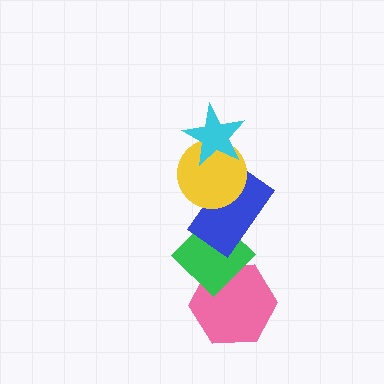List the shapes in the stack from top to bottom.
From top to bottom: the cyan star, the yellow circle, the blue rectangle, the green diamond, the pink hexagon.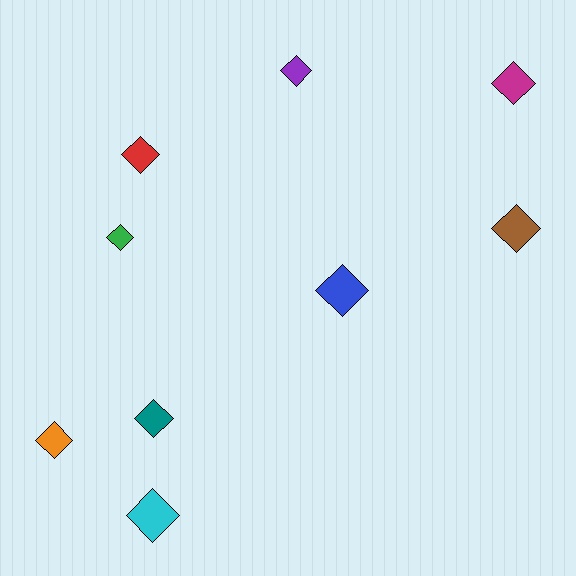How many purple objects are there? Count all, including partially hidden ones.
There is 1 purple object.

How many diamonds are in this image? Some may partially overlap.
There are 9 diamonds.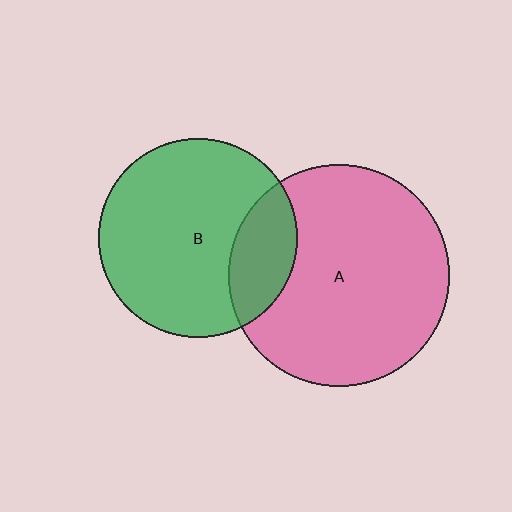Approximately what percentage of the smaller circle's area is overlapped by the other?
Approximately 20%.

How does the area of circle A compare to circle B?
Approximately 1.2 times.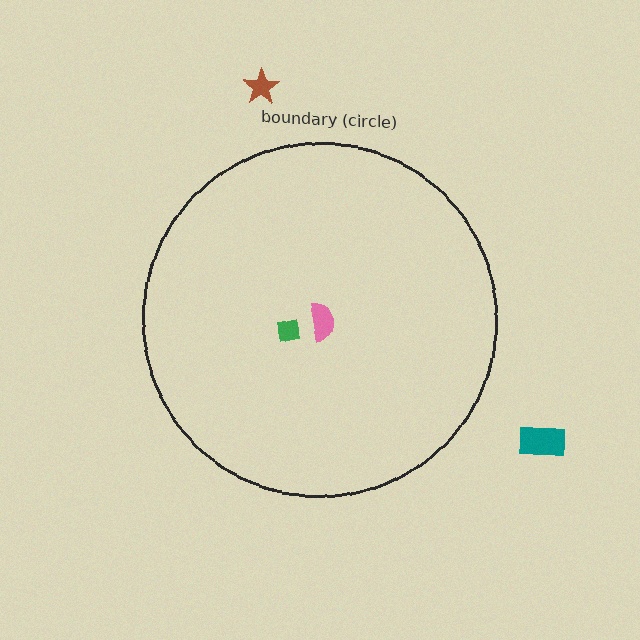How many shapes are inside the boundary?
2 inside, 2 outside.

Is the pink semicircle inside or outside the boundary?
Inside.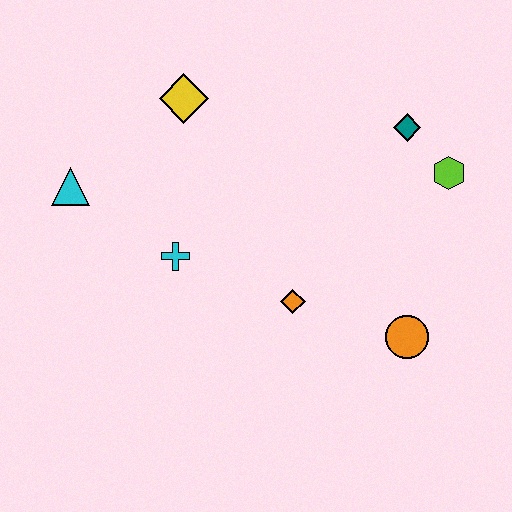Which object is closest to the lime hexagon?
The teal diamond is closest to the lime hexagon.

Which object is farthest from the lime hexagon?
The cyan triangle is farthest from the lime hexagon.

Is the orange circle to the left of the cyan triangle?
No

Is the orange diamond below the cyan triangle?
Yes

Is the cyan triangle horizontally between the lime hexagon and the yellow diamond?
No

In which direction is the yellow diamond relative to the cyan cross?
The yellow diamond is above the cyan cross.